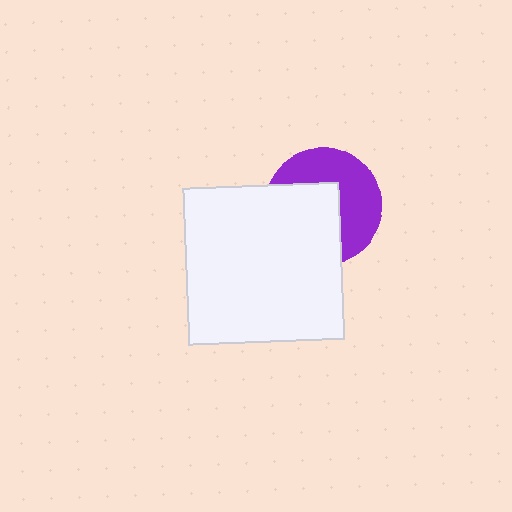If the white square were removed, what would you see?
You would see the complete purple circle.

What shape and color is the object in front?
The object in front is a white square.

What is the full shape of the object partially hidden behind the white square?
The partially hidden object is a purple circle.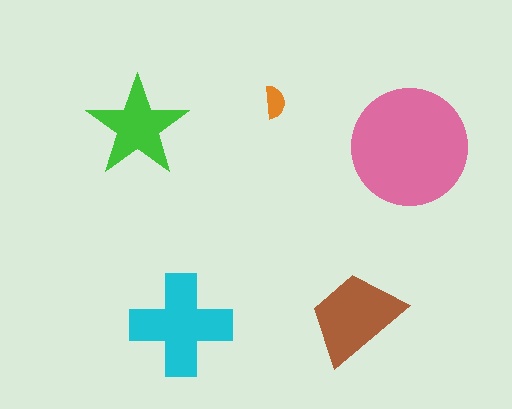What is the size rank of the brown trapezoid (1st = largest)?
3rd.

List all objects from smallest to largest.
The orange semicircle, the green star, the brown trapezoid, the cyan cross, the pink circle.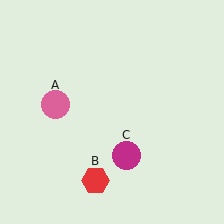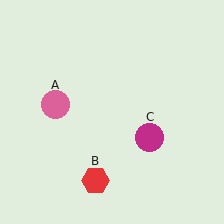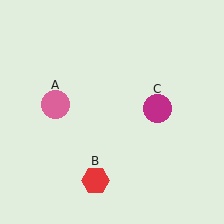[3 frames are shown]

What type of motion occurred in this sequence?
The magenta circle (object C) rotated counterclockwise around the center of the scene.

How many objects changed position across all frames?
1 object changed position: magenta circle (object C).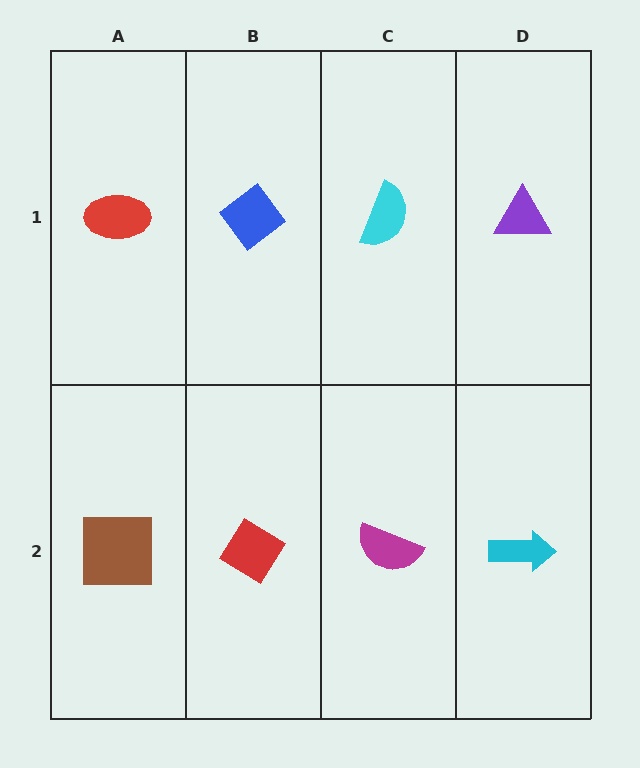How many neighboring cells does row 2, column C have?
3.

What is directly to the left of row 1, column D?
A cyan semicircle.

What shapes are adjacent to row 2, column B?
A blue diamond (row 1, column B), a brown square (row 2, column A), a magenta semicircle (row 2, column C).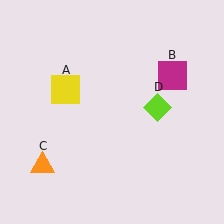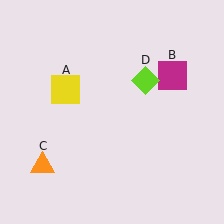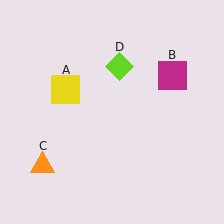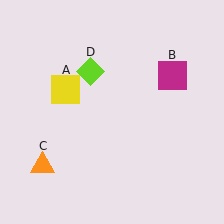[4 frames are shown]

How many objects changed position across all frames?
1 object changed position: lime diamond (object D).